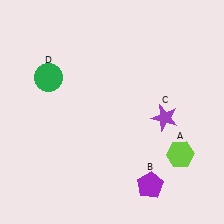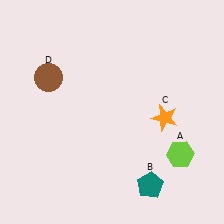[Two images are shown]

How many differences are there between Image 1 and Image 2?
There are 3 differences between the two images.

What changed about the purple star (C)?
In Image 1, C is purple. In Image 2, it changed to orange.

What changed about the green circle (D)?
In Image 1, D is green. In Image 2, it changed to brown.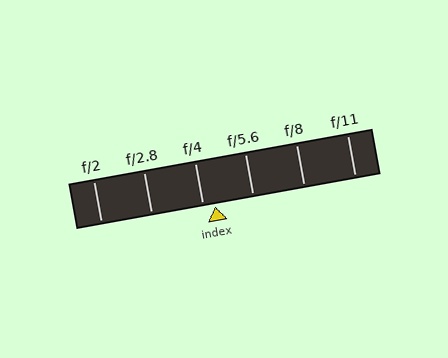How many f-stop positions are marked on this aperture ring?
There are 6 f-stop positions marked.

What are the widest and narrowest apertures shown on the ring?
The widest aperture shown is f/2 and the narrowest is f/11.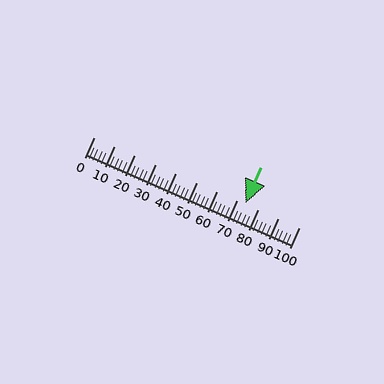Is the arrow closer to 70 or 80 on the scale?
The arrow is closer to 70.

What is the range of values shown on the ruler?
The ruler shows values from 0 to 100.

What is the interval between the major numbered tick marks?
The major tick marks are spaced 10 units apart.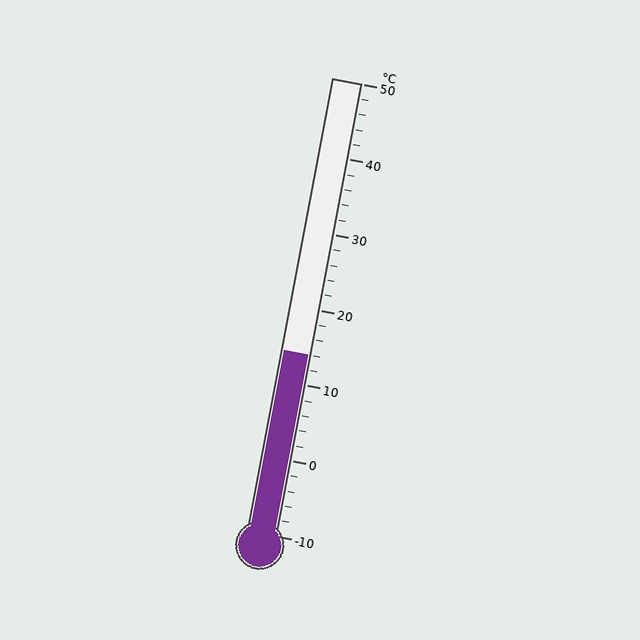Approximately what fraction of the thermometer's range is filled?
The thermometer is filled to approximately 40% of its range.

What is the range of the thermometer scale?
The thermometer scale ranges from -10°C to 50°C.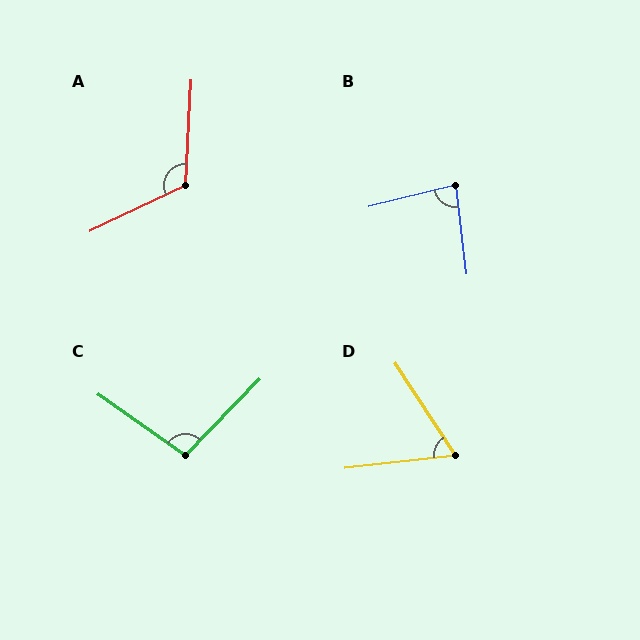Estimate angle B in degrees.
Approximately 83 degrees.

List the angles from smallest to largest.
D (64°), B (83°), C (99°), A (119°).